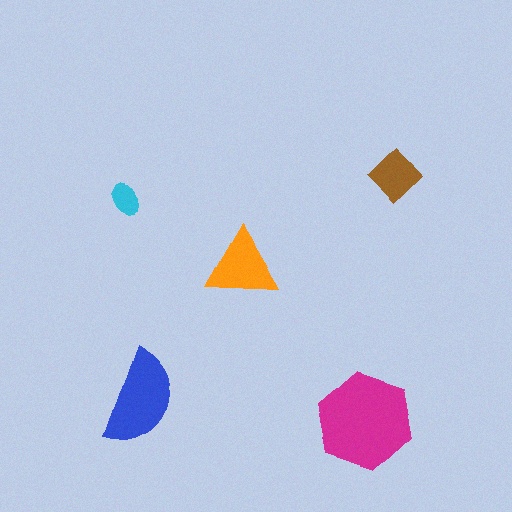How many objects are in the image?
There are 5 objects in the image.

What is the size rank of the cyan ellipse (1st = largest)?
5th.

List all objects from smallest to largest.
The cyan ellipse, the brown diamond, the orange triangle, the blue semicircle, the magenta hexagon.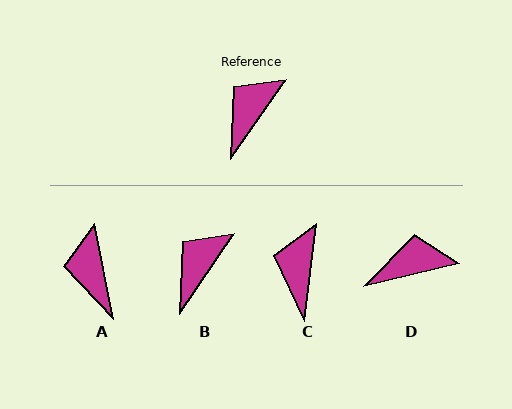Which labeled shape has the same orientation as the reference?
B.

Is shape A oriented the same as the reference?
No, it is off by about 46 degrees.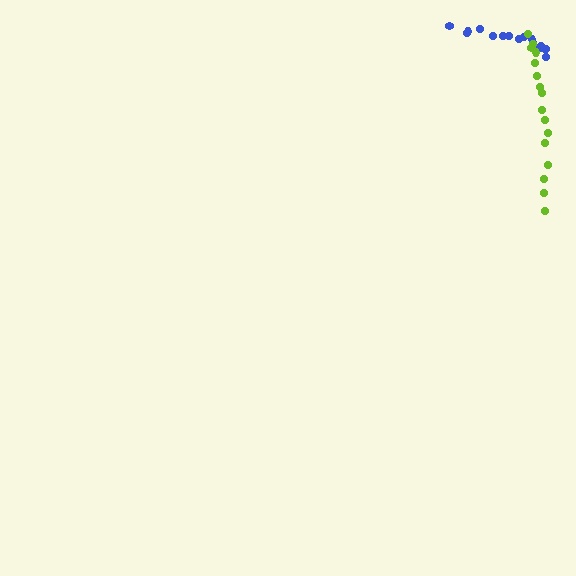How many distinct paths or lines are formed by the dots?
There are 2 distinct paths.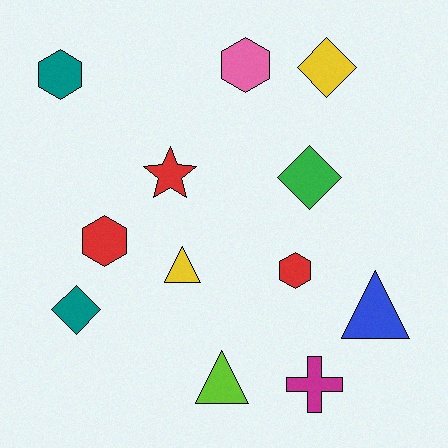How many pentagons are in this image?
There are no pentagons.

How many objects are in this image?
There are 12 objects.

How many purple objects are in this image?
There are no purple objects.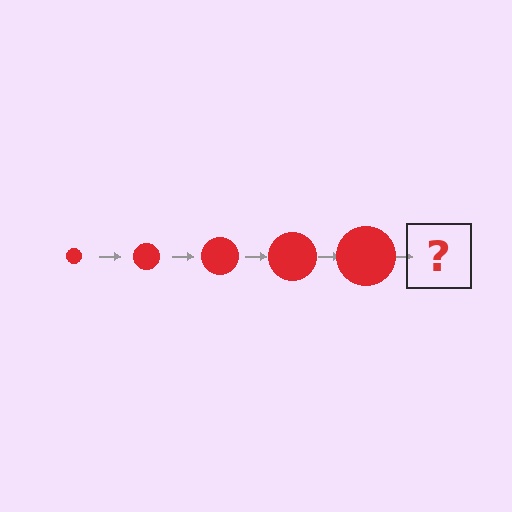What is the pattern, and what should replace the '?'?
The pattern is that the circle gets progressively larger each step. The '?' should be a red circle, larger than the previous one.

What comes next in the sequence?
The next element should be a red circle, larger than the previous one.